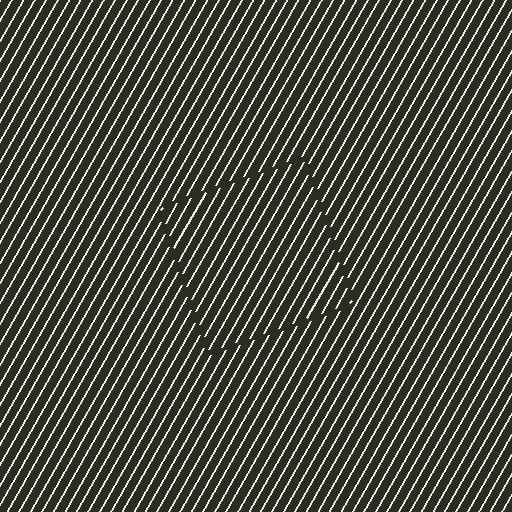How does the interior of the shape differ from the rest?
The interior of the shape contains the same grating, shifted by half a period — the contour is defined by the phase discontinuity where line-ends from the inner and outer gratings abut.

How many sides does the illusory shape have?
4 sides — the line-ends trace a square.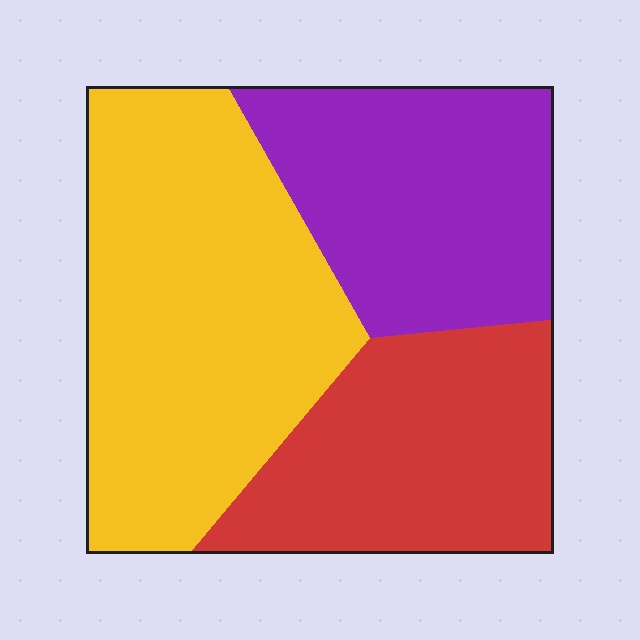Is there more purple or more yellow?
Yellow.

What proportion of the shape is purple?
Purple takes up between a quarter and a half of the shape.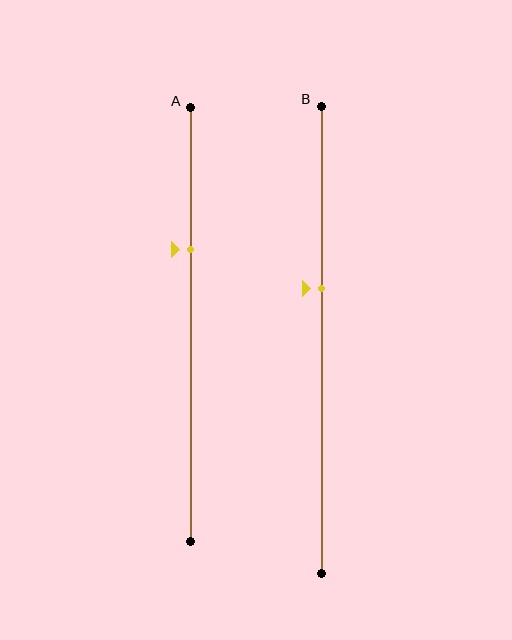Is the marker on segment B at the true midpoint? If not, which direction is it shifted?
No, the marker on segment B is shifted upward by about 11% of the segment length.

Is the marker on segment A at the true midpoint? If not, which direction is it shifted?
No, the marker on segment A is shifted upward by about 17% of the segment length.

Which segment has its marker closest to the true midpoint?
Segment B has its marker closest to the true midpoint.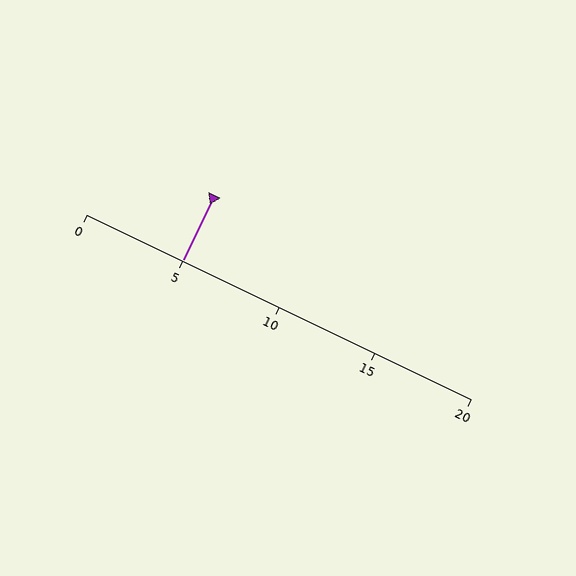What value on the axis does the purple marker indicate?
The marker indicates approximately 5.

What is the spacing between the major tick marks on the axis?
The major ticks are spaced 5 apart.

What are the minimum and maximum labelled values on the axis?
The axis runs from 0 to 20.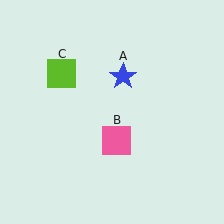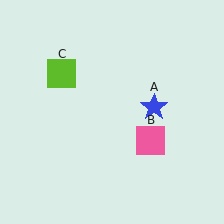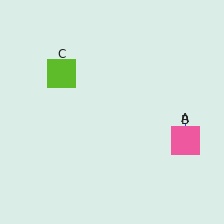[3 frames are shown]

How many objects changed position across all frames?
2 objects changed position: blue star (object A), pink square (object B).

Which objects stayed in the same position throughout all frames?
Lime square (object C) remained stationary.